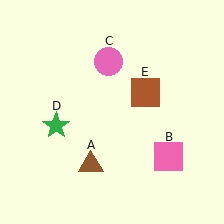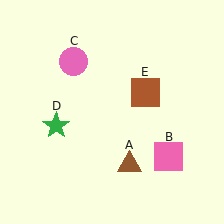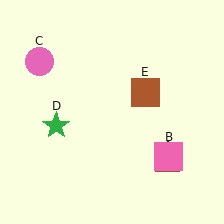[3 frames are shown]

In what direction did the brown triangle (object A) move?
The brown triangle (object A) moved right.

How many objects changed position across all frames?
2 objects changed position: brown triangle (object A), pink circle (object C).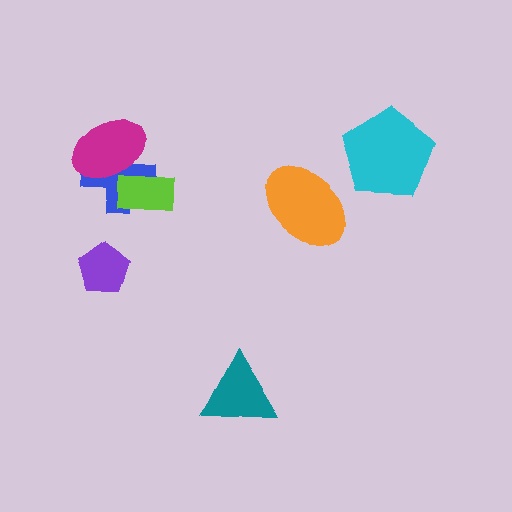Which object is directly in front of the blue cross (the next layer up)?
The lime rectangle is directly in front of the blue cross.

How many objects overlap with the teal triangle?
0 objects overlap with the teal triangle.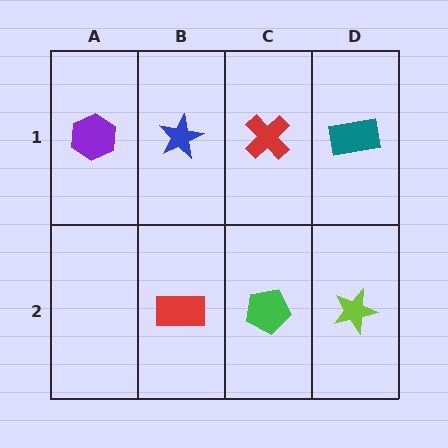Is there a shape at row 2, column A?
No, that cell is empty.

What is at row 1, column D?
A teal rectangle.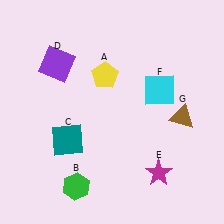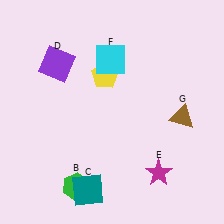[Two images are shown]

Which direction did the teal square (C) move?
The teal square (C) moved down.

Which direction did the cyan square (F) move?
The cyan square (F) moved left.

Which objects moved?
The objects that moved are: the teal square (C), the cyan square (F).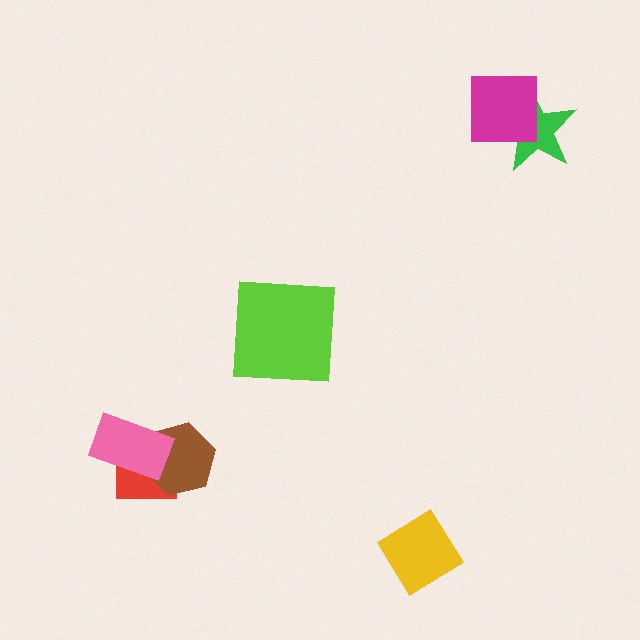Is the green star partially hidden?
Yes, it is partially covered by another shape.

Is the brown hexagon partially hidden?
Yes, it is partially covered by another shape.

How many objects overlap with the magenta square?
1 object overlaps with the magenta square.